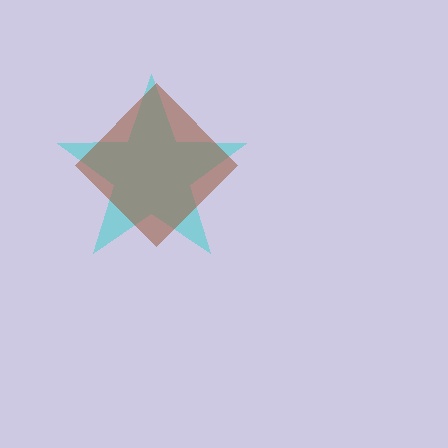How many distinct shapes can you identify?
There are 2 distinct shapes: a cyan star, a brown diamond.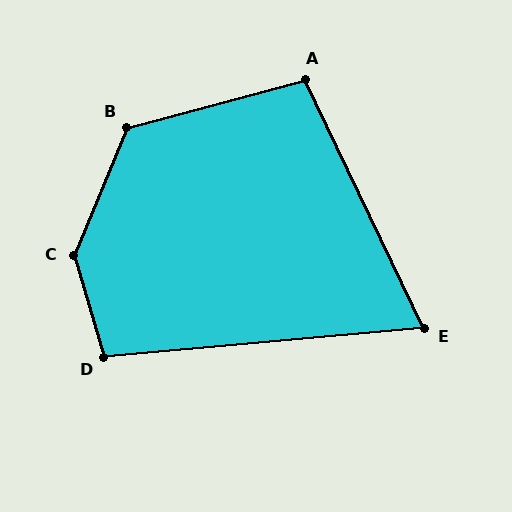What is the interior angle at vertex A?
Approximately 101 degrees (obtuse).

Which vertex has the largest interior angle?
C, at approximately 141 degrees.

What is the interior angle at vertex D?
Approximately 101 degrees (obtuse).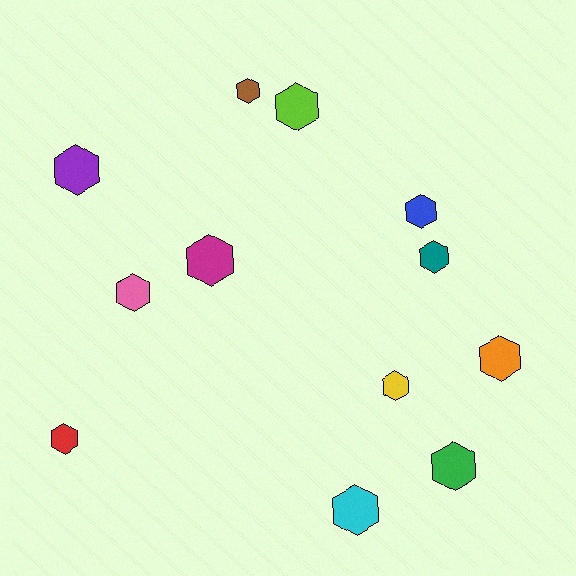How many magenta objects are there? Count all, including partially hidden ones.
There is 1 magenta object.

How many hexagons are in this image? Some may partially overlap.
There are 12 hexagons.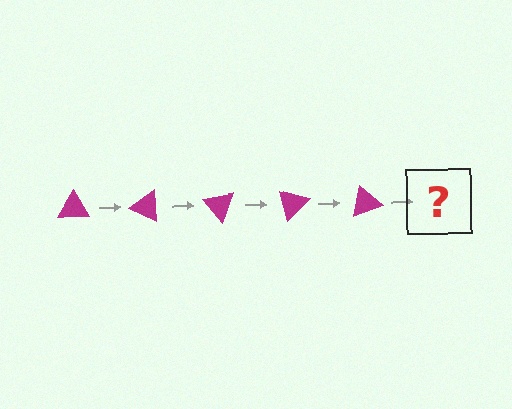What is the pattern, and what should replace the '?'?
The pattern is that the triangle rotates 25 degrees each step. The '?' should be a magenta triangle rotated 125 degrees.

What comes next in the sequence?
The next element should be a magenta triangle rotated 125 degrees.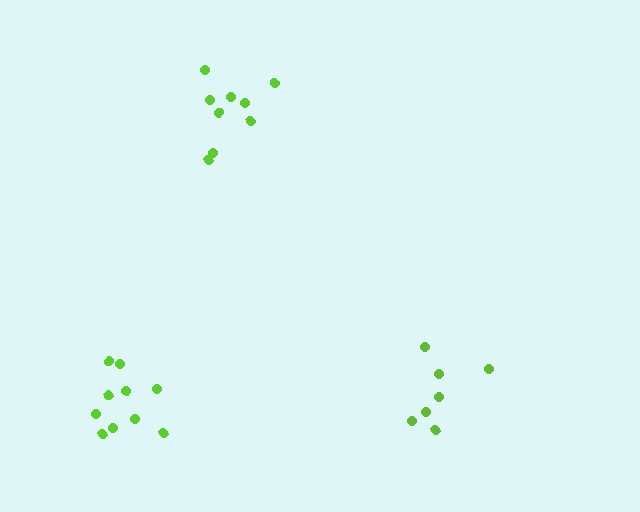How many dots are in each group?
Group 1: 7 dots, Group 2: 10 dots, Group 3: 9 dots (26 total).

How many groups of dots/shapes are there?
There are 3 groups.